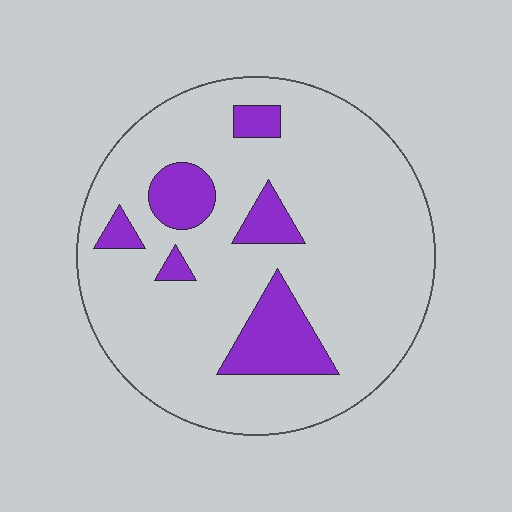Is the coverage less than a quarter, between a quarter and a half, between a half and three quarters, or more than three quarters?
Less than a quarter.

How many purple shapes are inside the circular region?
6.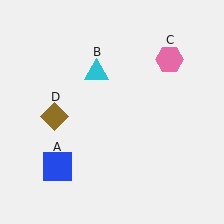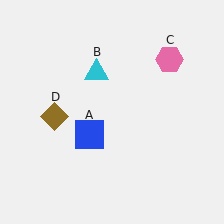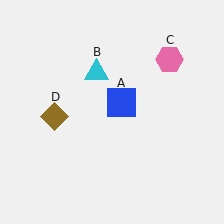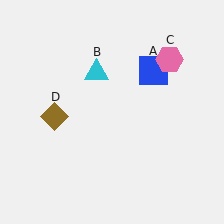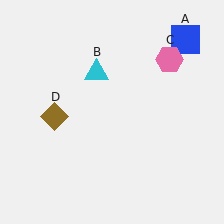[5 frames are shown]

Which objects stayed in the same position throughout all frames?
Cyan triangle (object B) and pink hexagon (object C) and brown diamond (object D) remained stationary.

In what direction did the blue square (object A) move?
The blue square (object A) moved up and to the right.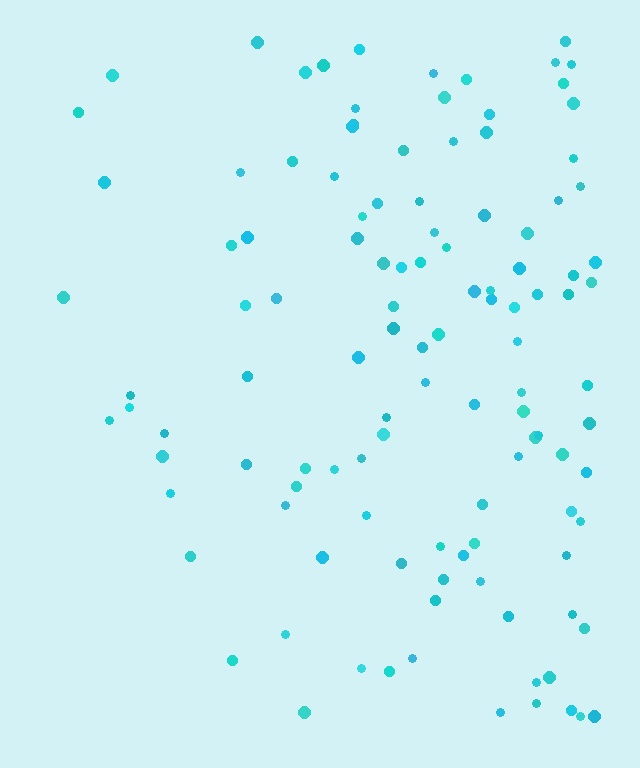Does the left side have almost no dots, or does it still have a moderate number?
Still a moderate number, just noticeably fewer than the right.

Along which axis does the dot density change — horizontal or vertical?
Horizontal.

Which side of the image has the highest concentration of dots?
The right.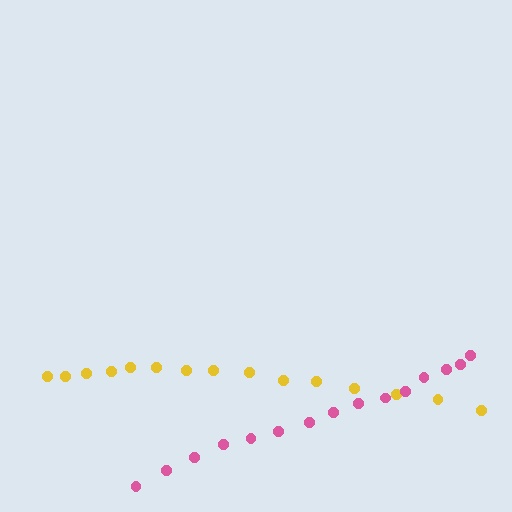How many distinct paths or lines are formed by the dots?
There are 2 distinct paths.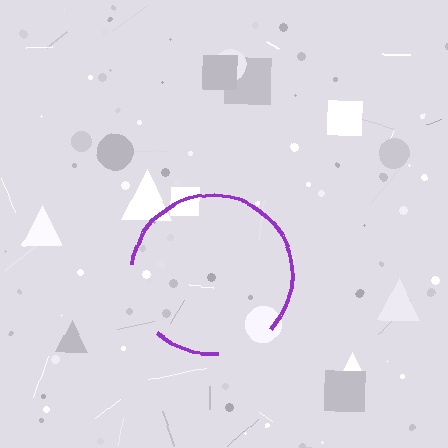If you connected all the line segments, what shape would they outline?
They would outline a circle.